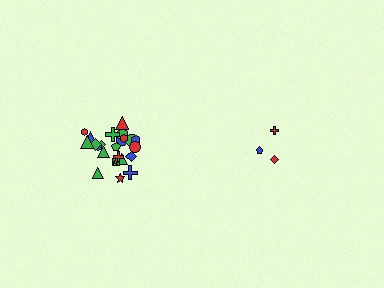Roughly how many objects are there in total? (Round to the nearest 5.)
Roughly 30 objects in total.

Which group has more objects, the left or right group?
The left group.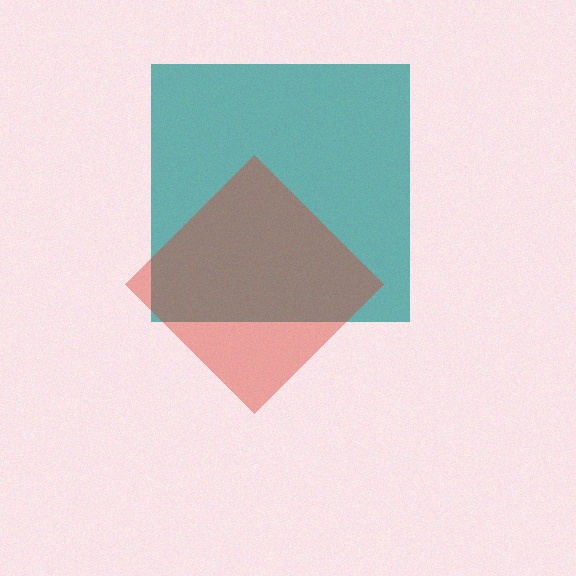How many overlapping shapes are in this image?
There are 2 overlapping shapes in the image.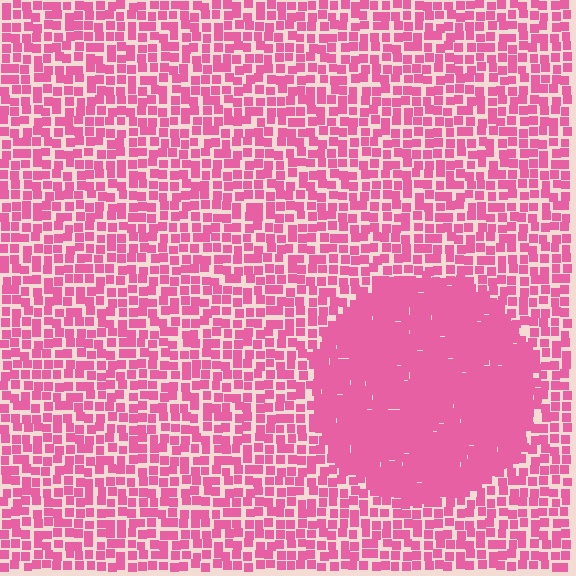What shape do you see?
I see a circle.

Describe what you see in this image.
The image contains small pink elements arranged at two different densities. A circle-shaped region is visible where the elements are more densely packed than the surrounding area.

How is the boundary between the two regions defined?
The boundary is defined by a change in element density (approximately 2.1x ratio). All elements are the same color, size, and shape.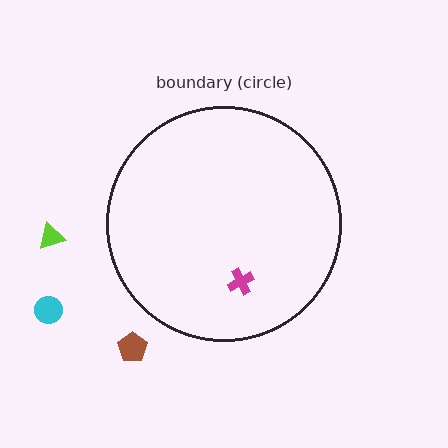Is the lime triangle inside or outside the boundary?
Outside.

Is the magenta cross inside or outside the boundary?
Inside.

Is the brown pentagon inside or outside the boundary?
Outside.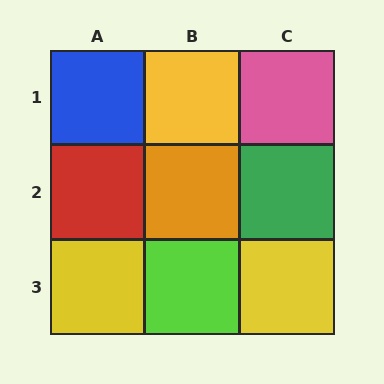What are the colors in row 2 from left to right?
Red, orange, green.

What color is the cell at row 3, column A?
Yellow.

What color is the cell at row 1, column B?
Yellow.